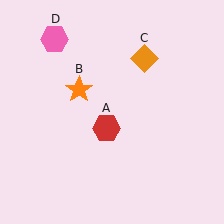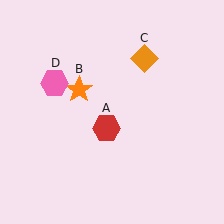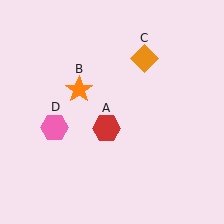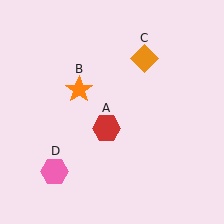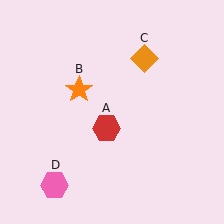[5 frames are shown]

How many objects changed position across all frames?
1 object changed position: pink hexagon (object D).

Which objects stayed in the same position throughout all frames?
Red hexagon (object A) and orange star (object B) and orange diamond (object C) remained stationary.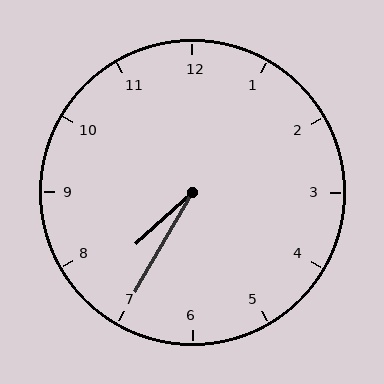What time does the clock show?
7:35.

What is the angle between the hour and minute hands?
Approximately 18 degrees.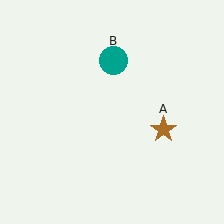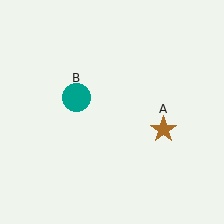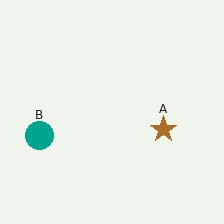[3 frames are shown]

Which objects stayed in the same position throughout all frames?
Brown star (object A) remained stationary.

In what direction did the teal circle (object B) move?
The teal circle (object B) moved down and to the left.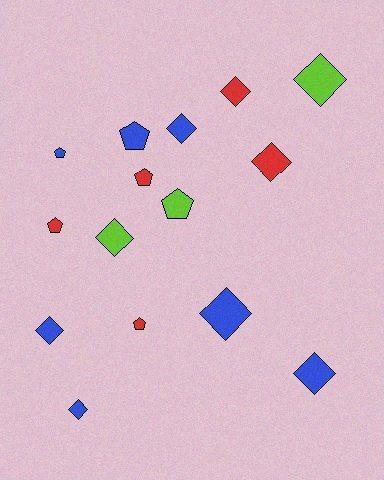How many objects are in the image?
There are 15 objects.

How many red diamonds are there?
There are 2 red diamonds.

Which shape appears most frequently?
Diamond, with 9 objects.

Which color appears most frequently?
Blue, with 7 objects.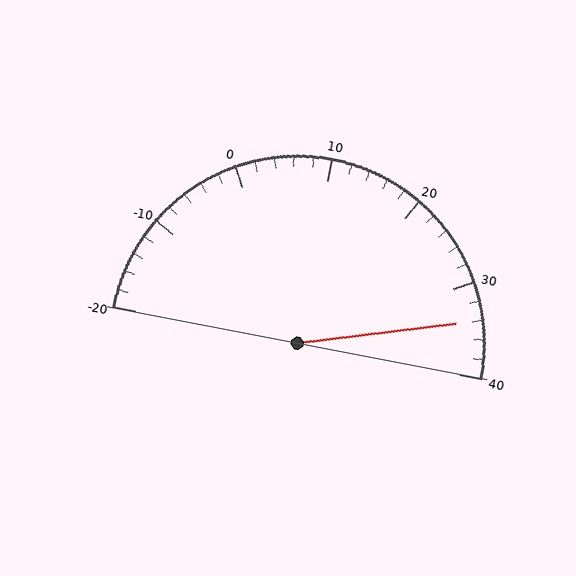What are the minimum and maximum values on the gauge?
The gauge ranges from -20 to 40.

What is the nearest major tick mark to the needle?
The nearest major tick mark is 30.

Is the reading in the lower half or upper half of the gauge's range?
The reading is in the upper half of the range (-20 to 40).